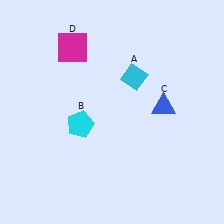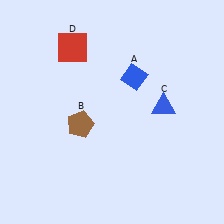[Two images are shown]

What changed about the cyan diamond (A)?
In Image 1, A is cyan. In Image 2, it changed to blue.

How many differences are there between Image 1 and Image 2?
There are 3 differences between the two images.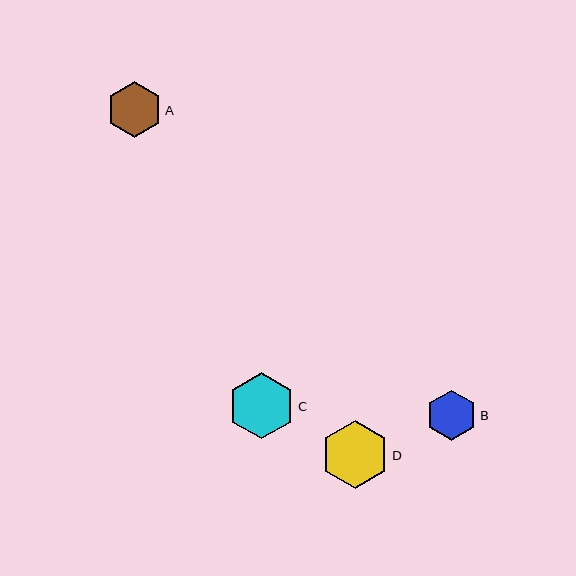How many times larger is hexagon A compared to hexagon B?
Hexagon A is approximately 1.1 times the size of hexagon B.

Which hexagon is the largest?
Hexagon D is the largest with a size of approximately 68 pixels.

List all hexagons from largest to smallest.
From largest to smallest: D, C, A, B.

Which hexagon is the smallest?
Hexagon B is the smallest with a size of approximately 50 pixels.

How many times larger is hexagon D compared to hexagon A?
Hexagon D is approximately 1.2 times the size of hexagon A.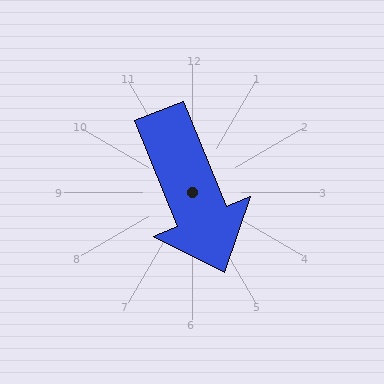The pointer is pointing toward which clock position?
Roughly 5 o'clock.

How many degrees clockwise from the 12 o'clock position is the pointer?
Approximately 158 degrees.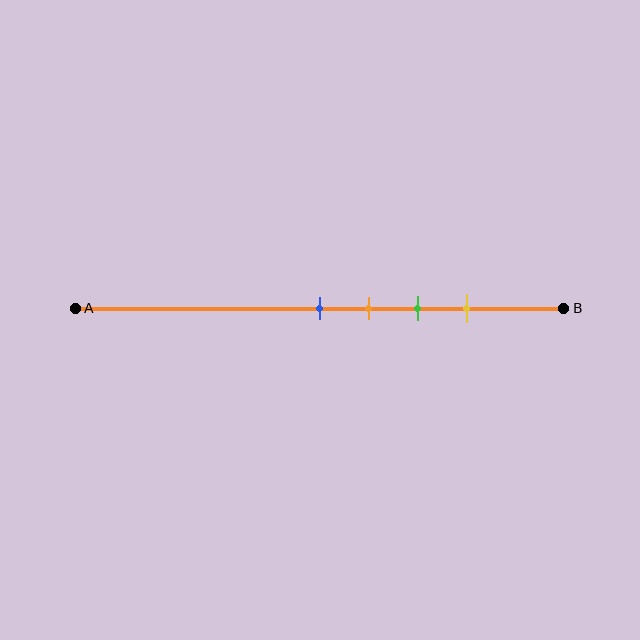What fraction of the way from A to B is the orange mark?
The orange mark is approximately 60% (0.6) of the way from A to B.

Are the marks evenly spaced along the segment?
Yes, the marks are approximately evenly spaced.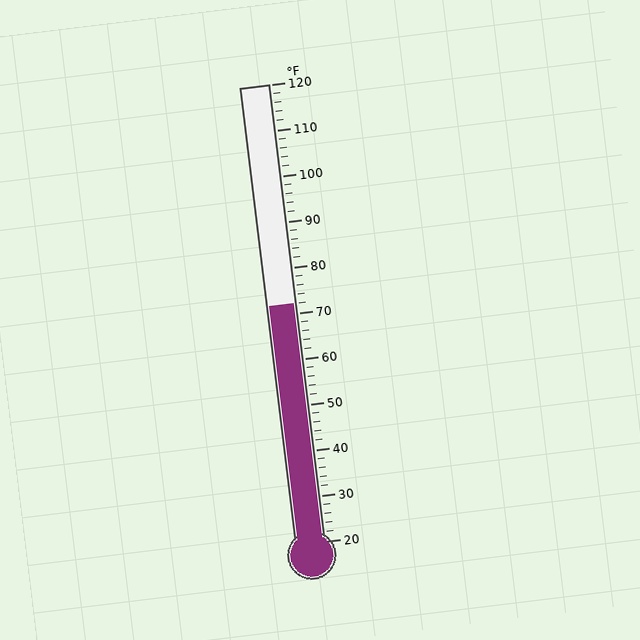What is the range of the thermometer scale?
The thermometer scale ranges from 20°F to 120°F.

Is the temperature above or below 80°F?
The temperature is below 80°F.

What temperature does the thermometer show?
The thermometer shows approximately 72°F.